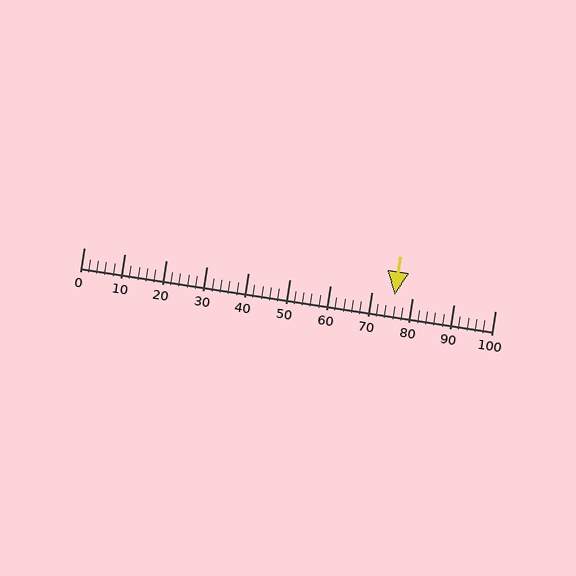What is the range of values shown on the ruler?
The ruler shows values from 0 to 100.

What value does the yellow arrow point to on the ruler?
The yellow arrow points to approximately 76.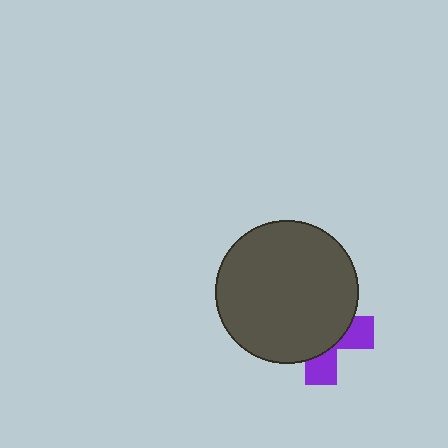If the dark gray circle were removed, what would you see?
You would see the complete purple cross.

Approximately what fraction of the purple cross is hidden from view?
Roughly 67% of the purple cross is hidden behind the dark gray circle.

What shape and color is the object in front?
The object in front is a dark gray circle.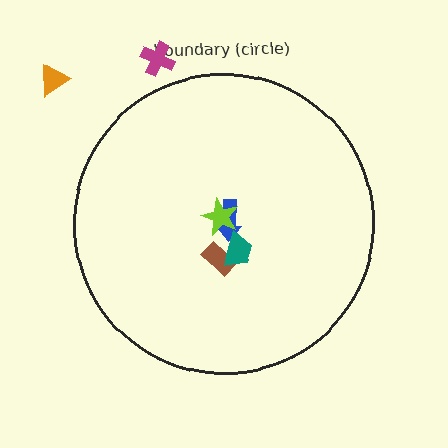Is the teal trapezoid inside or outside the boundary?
Inside.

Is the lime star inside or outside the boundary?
Inside.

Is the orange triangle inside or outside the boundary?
Outside.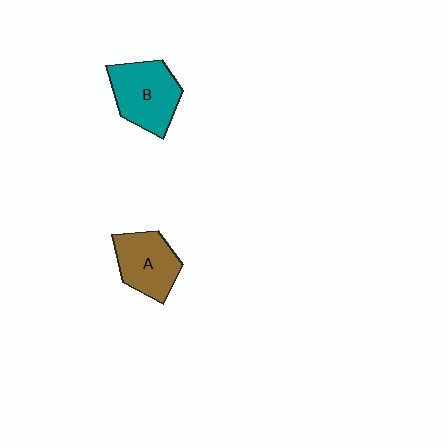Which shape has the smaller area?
Shape A (brown).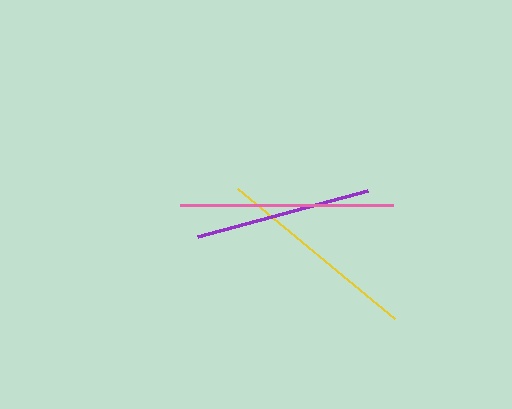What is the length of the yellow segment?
The yellow segment is approximately 204 pixels long.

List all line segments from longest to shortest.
From longest to shortest: pink, yellow, purple.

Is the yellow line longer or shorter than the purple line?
The yellow line is longer than the purple line.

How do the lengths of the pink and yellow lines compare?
The pink and yellow lines are approximately the same length.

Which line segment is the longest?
The pink line is the longest at approximately 214 pixels.